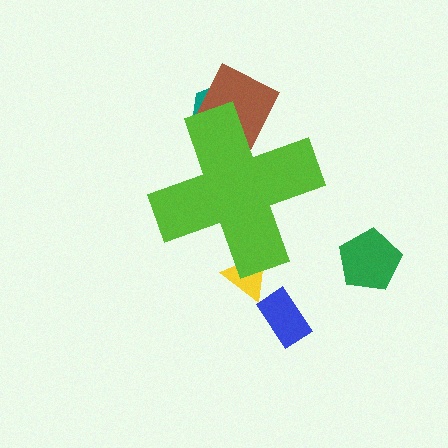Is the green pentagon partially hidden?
No, the green pentagon is fully visible.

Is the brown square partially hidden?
Yes, the brown square is partially hidden behind the lime cross.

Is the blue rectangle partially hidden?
No, the blue rectangle is fully visible.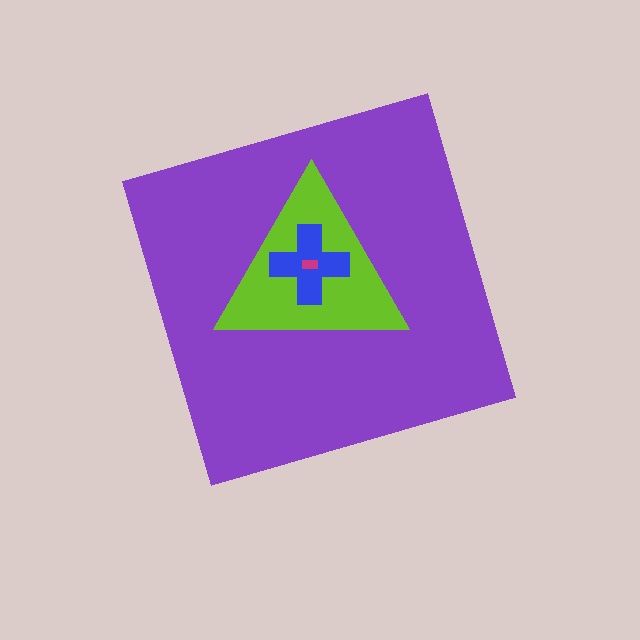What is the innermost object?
The magenta rectangle.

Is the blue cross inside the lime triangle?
Yes.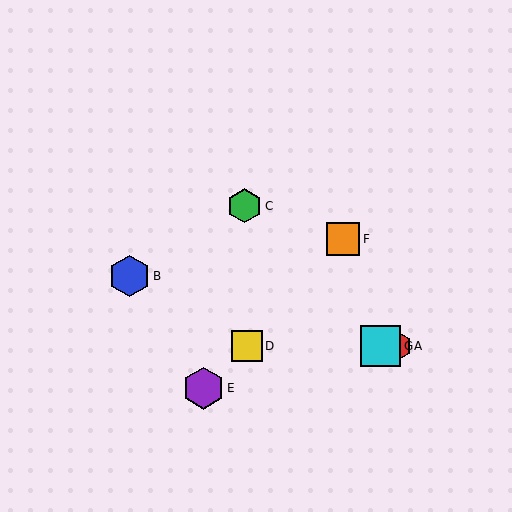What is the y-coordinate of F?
Object F is at y≈239.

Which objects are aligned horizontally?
Objects A, D, G are aligned horizontally.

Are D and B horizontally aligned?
No, D is at y≈346 and B is at y≈276.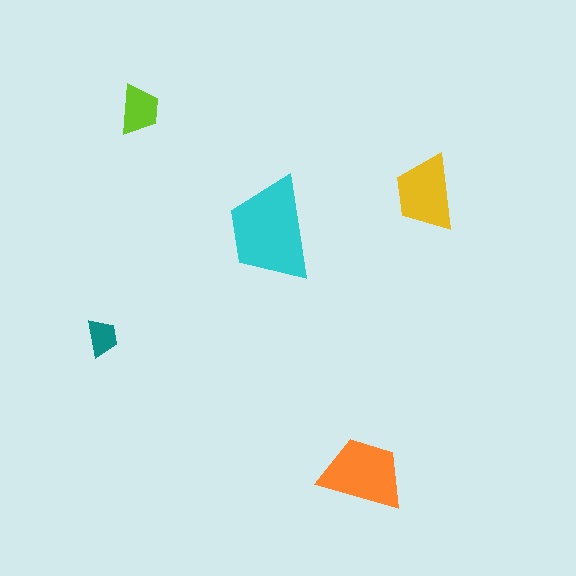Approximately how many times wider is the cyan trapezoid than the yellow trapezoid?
About 1.5 times wider.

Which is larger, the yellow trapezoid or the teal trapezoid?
The yellow one.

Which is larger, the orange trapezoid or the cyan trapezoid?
The cyan one.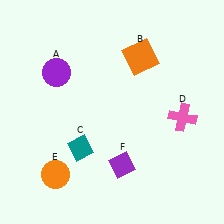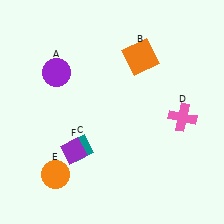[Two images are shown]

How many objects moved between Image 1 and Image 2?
1 object moved between the two images.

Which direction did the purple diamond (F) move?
The purple diamond (F) moved left.